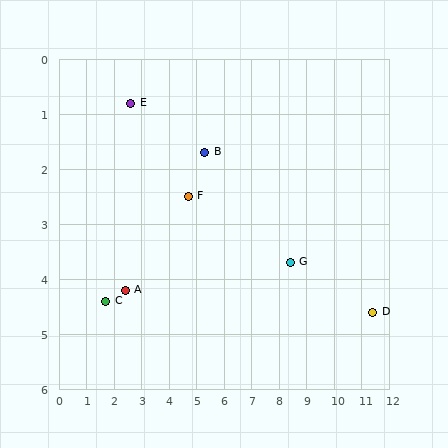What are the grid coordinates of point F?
Point F is at approximately (4.7, 2.5).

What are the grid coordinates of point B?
Point B is at approximately (5.3, 1.7).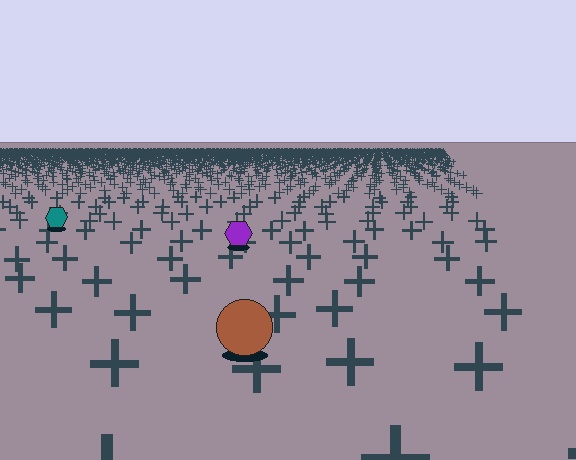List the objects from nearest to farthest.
From nearest to farthest: the brown circle, the purple hexagon, the teal hexagon.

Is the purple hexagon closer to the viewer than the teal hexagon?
Yes. The purple hexagon is closer — you can tell from the texture gradient: the ground texture is coarser near it.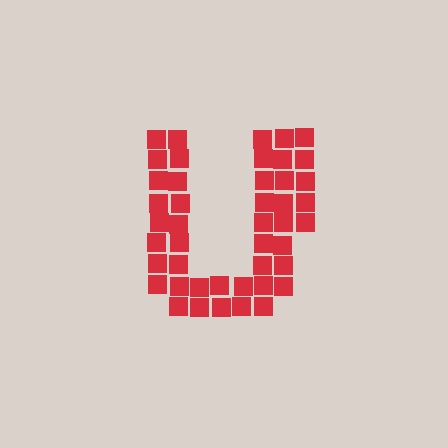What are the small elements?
The small elements are squares.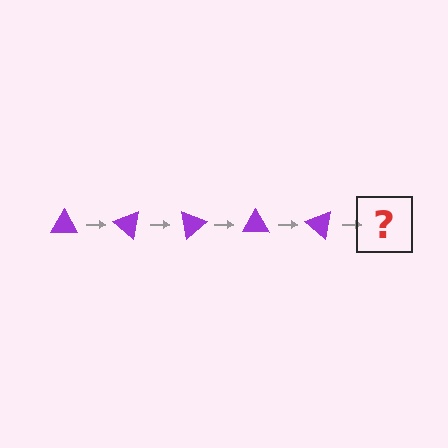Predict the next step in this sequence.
The next step is a purple triangle rotated 200 degrees.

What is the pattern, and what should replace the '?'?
The pattern is that the triangle rotates 40 degrees each step. The '?' should be a purple triangle rotated 200 degrees.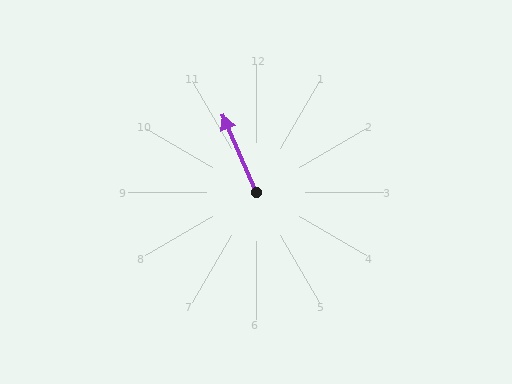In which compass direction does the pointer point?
Northwest.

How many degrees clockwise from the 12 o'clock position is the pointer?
Approximately 336 degrees.